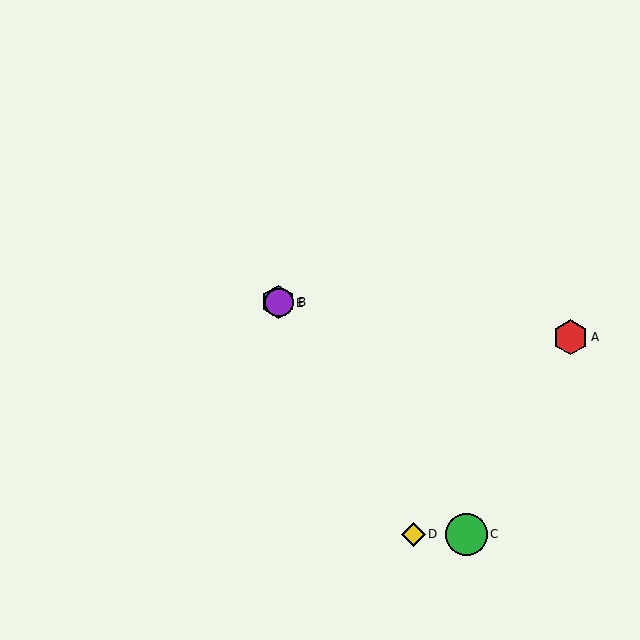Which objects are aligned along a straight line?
Objects B, C, E are aligned along a straight line.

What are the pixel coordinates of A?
Object A is at (571, 337).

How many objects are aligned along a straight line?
3 objects (B, C, E) are aligned along a straight line.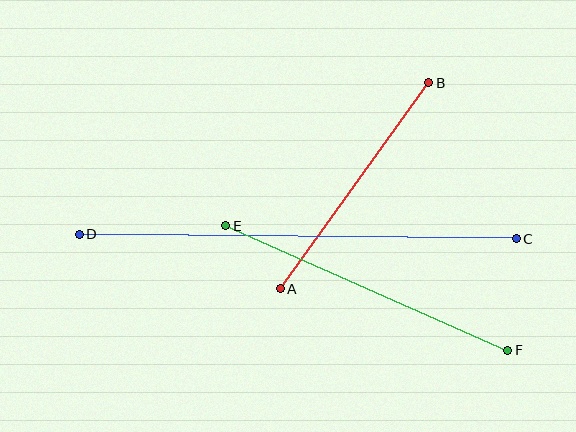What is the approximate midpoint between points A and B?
The midpoint is at approximately (354, 186) pixels.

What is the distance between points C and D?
The distance is approximately 437 pixels.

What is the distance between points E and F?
The distance is approximately 308 pixels.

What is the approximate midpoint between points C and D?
The midpoint is at approximately (298, 237) pixels.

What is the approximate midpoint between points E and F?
The midpoint is at approximately (367, 288) pixels.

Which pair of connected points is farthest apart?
Points C and D are farthest apart.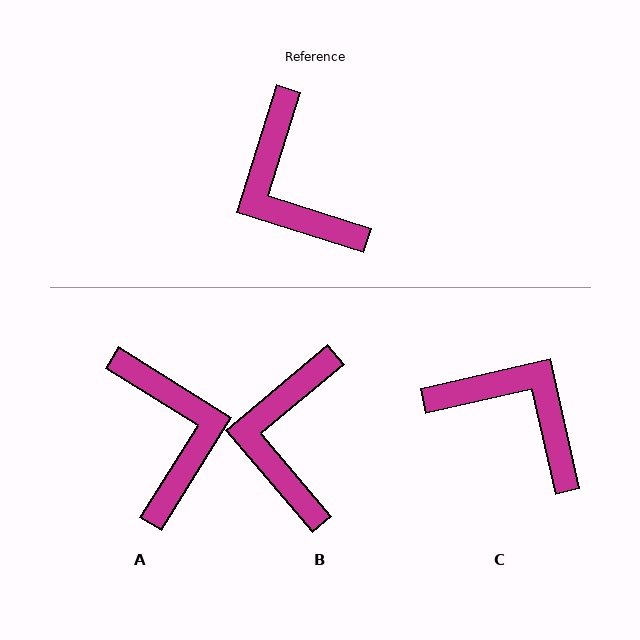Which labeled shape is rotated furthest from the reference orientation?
A, about 166 degrees away.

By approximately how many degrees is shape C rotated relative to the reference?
Approximately 149 degrees clockwise.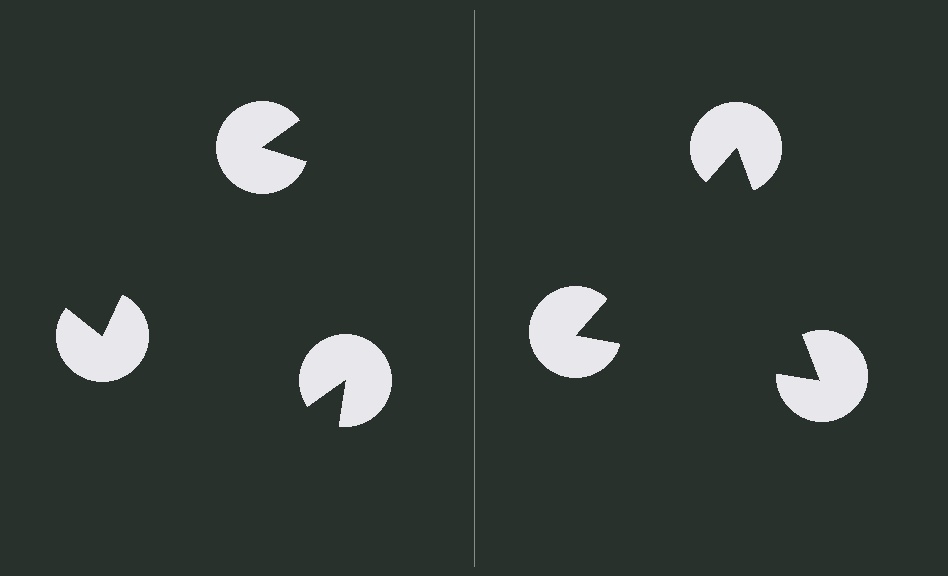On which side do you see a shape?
An illusory triangle appears on the right side. On the left side the wedge cuts are rotated, so no coherent shape forms.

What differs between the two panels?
The pac-man discs are positioned identically on both sides; only the wedge orientations differ. On the right they align to a triangle; on the left they are misaligned.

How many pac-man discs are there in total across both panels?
6 — 3 on each side.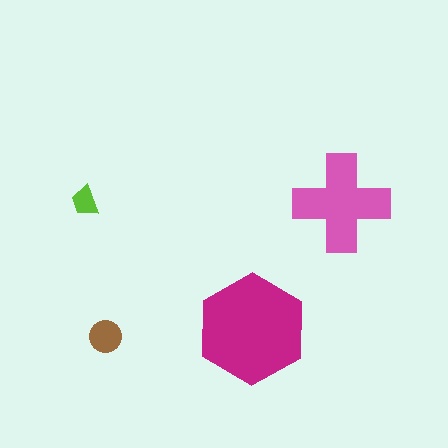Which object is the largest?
The magenta hexagon.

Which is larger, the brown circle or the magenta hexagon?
The magenta hexagon.